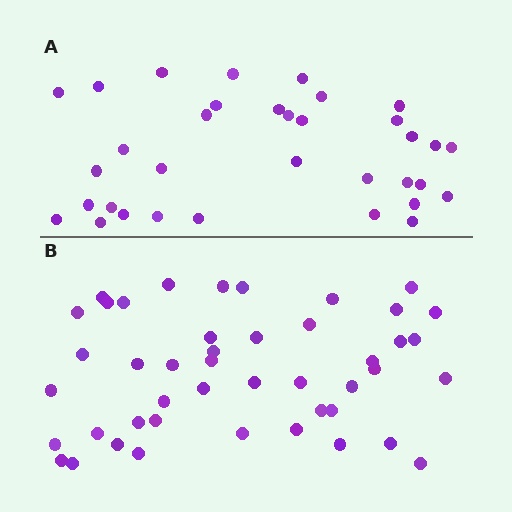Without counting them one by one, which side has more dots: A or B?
Region B (the bottom region) has more dots.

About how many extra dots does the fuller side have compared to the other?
Region B has roughly 12 or so more dots than region A.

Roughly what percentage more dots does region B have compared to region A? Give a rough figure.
About 30% more.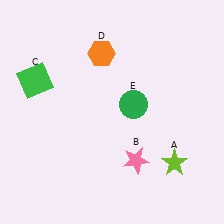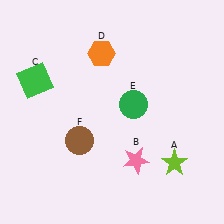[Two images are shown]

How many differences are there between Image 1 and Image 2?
There is 1 difference between the two images.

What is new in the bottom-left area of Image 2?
A brown circle (F) was added in the bottom-left area of Image 2.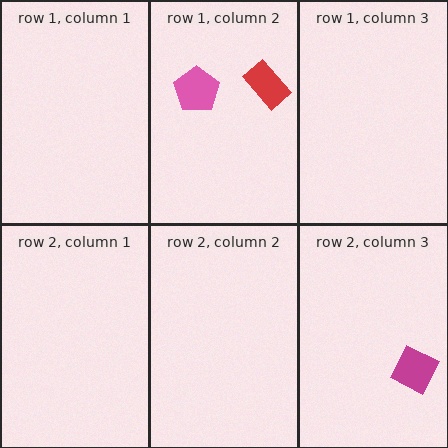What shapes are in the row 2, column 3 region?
The magenta square.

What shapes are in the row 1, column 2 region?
The red rectangle, the pink pentagon.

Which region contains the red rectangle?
The row 1, column 2 region.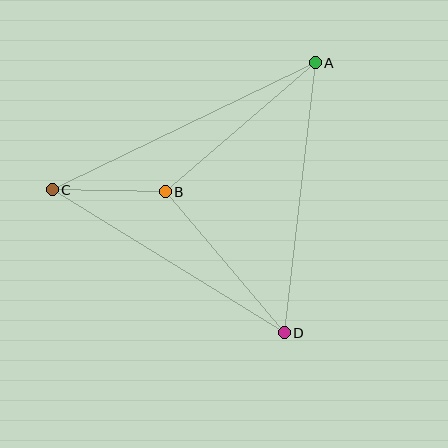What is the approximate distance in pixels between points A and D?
The distance between A and D is approximately 272 pixels.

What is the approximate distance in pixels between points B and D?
The distance between B and D is approximately 185 pixels.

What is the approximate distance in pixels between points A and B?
The distance between A and B is approximately 198 pixels.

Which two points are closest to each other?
Points B and C are closest to each other.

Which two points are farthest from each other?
Points A and C are farthest from each other.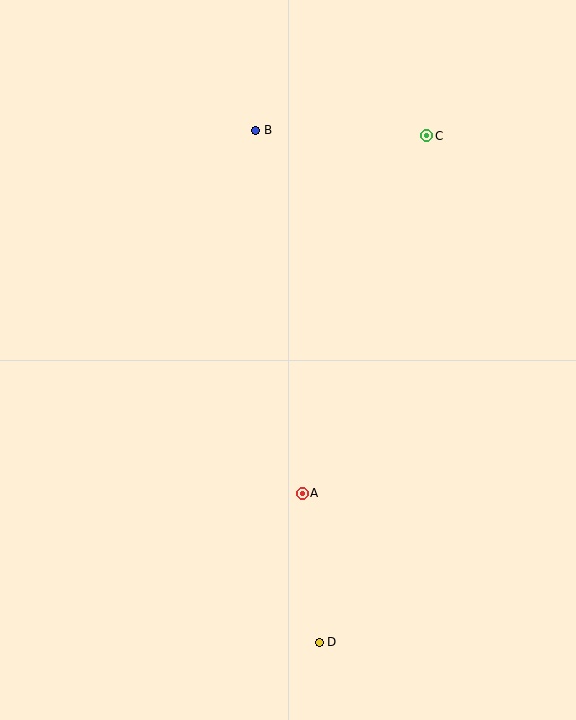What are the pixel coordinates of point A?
Point A is at (302, 493).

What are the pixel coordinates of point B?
Point B is at (256, 130).